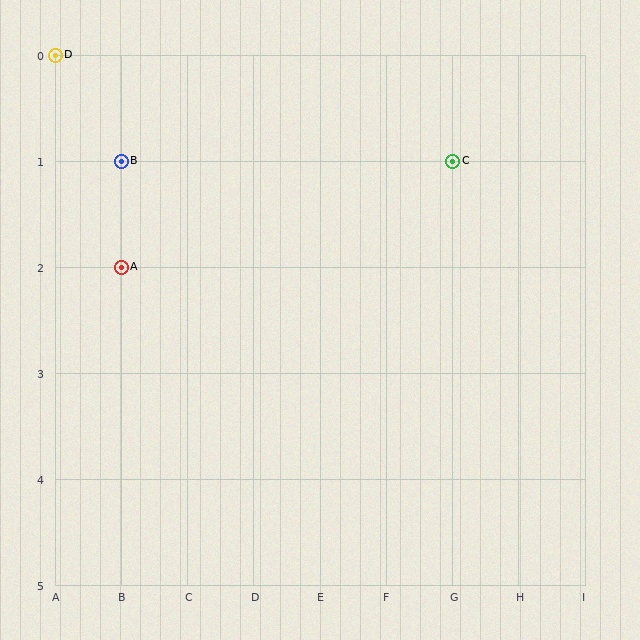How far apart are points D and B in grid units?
Points D and B are 1 column and 1 row apart (about 1.4 grid units diagonally).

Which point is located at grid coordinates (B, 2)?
Point A is at (B, 2).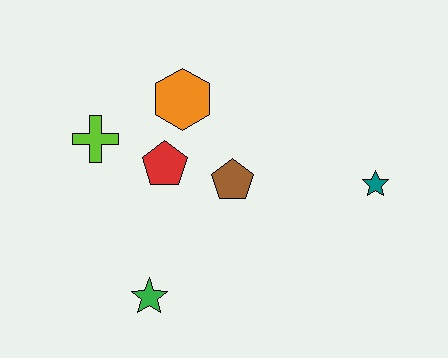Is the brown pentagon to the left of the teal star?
Yes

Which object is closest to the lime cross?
The red pentagon is closest to the lime cross.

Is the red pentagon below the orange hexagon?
Yes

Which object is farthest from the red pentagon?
The teal star is farthest from the red pentagon.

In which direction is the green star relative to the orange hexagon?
The green star is below the orange hexagon.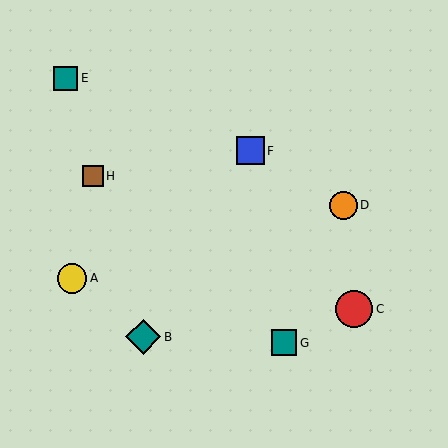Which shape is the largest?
The red circle (labeled C) is the largest.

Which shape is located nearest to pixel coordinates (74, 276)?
The yellow circle (labeled A) at (72, 278) is nearest to that location.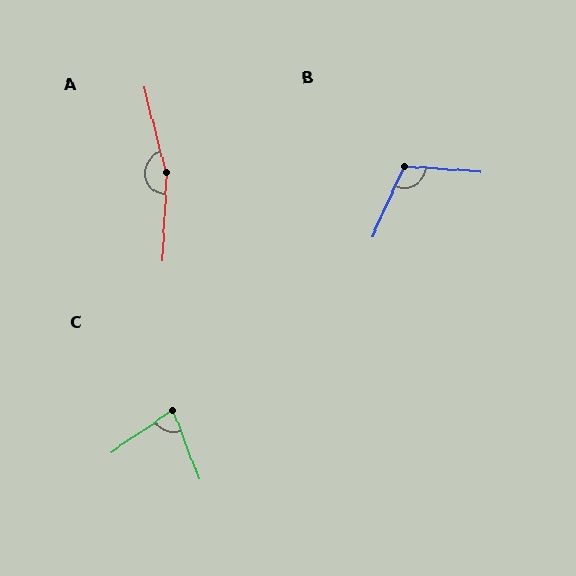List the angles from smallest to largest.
C (76°), B (110°), A (164°).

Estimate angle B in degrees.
Approximately 110 degrees.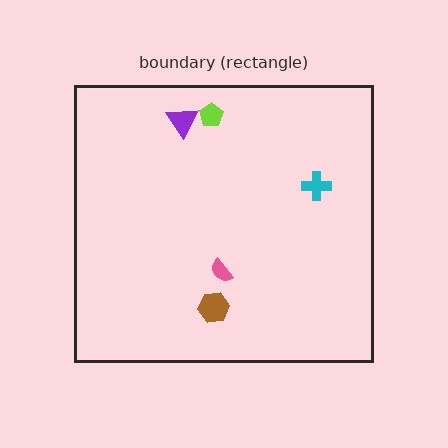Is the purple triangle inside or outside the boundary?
Inside.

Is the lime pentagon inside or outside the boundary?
Inside.